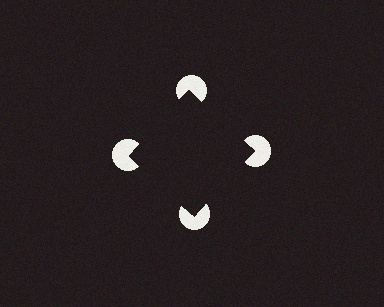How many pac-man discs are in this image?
There are 4 — one at each vertex of the illusory square.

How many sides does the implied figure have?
4 sides.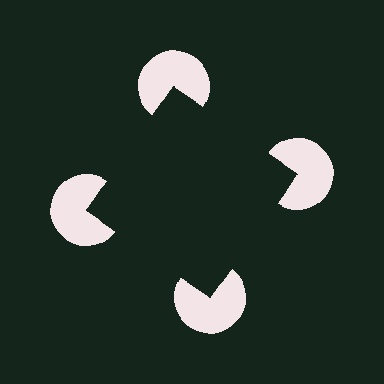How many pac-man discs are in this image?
There are 4 — one at each vertex of the illusory square.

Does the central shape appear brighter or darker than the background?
It typically appears slightly darker than the background, even though no actual brightness change is drawn.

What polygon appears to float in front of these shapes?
An illusory square — its edges are inferred from the aligned wedge cuts in the pac-man discs, not physically drawn.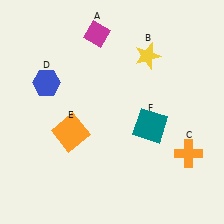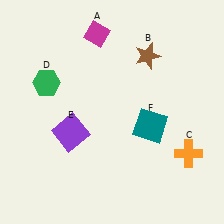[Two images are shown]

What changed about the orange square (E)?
In Image 1, E is orange. In Image 2, it changed to purple.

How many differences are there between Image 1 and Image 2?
There are 3 differences between the two images.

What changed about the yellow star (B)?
In Image 1, B is yellow. In Image 2, it changed to brown.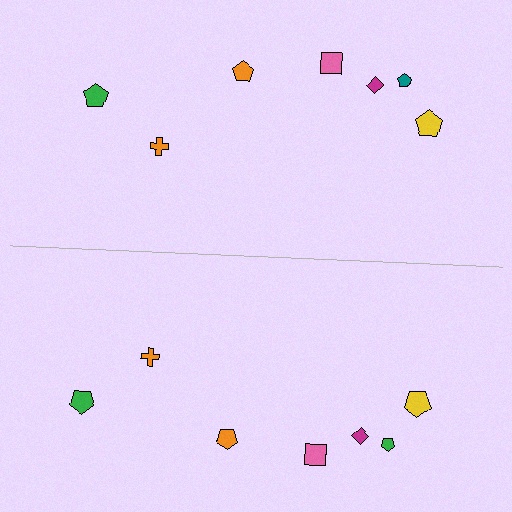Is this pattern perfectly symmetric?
No, the pattern is not perfectly symmetric. The green pentagon on the bottom side breaks the symmetry — its mirror counterpart is teal.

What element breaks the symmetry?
The green pentagon on the bottom side breaks the symmetry — its mirror counterpart is teal.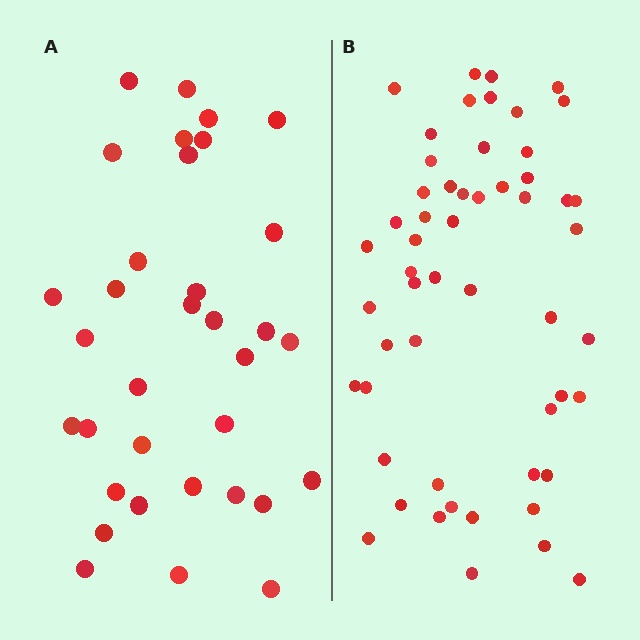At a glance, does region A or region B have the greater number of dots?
Region B (the right region) has more dots.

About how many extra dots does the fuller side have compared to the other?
Region B has approximately 20 more dots than region A.